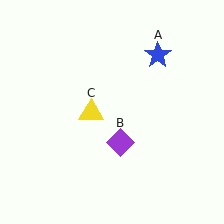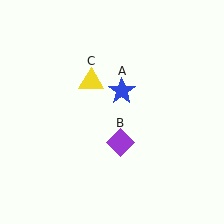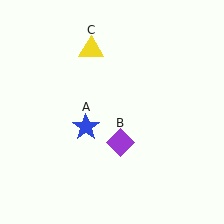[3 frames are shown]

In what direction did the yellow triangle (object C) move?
The yellow triangle (object C) moved up.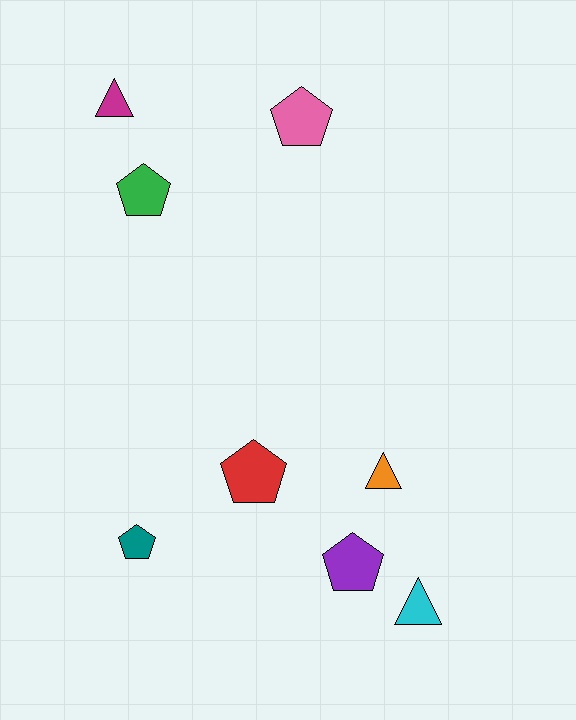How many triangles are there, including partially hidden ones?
There are 3 triangles.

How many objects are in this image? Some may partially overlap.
There are 8 objects.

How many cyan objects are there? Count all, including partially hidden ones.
There is 1 cyan object.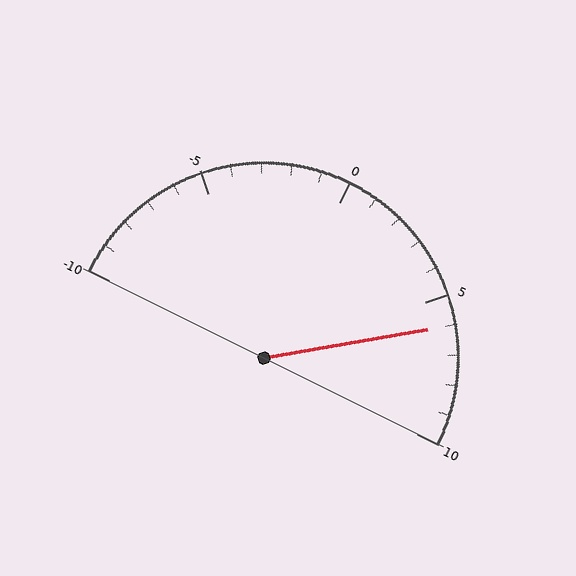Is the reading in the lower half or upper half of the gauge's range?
The reading is in the upper half of the range (-10 to 10).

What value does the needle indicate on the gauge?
The needle indicates approximately 6.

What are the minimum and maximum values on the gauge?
The gauge ranges from -10 to 10.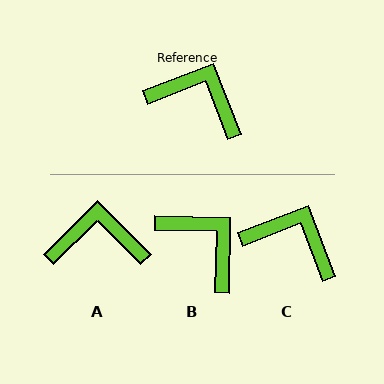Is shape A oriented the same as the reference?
No, it is off by about 23 degrees.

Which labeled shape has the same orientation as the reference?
C.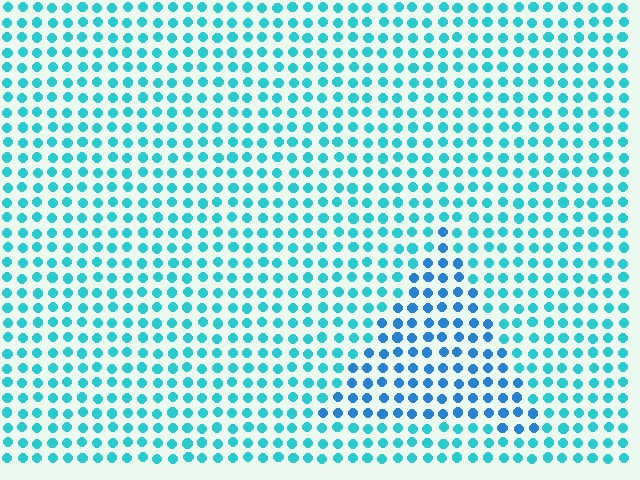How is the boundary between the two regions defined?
The boundary is defined purely by a slight shift in hue (about 27 degrees). Spacing, size, and orientation are identical on both sides.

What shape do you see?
I see a triangle.